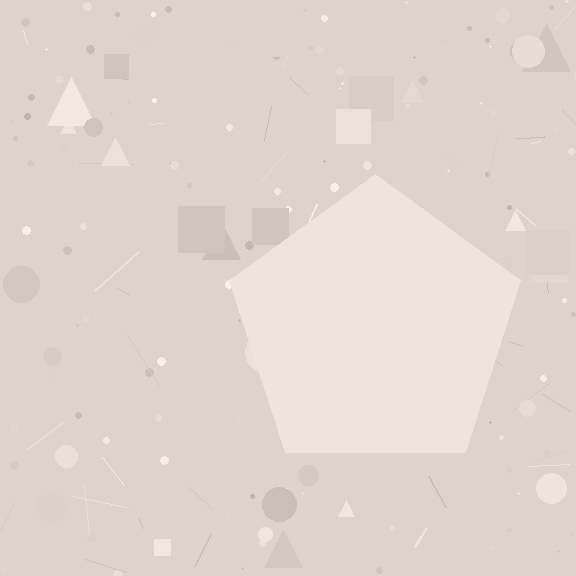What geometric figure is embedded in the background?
A pentagon is embedded in the background.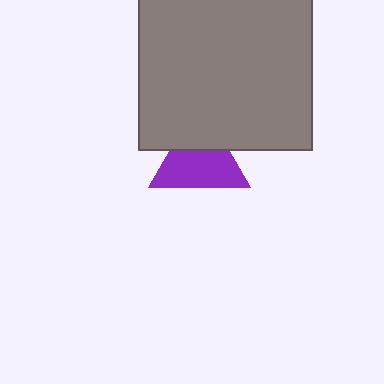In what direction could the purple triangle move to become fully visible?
The purple triangle could move down. That would shift it out from behind the gray square entirely.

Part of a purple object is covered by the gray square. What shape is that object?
It is a triangle.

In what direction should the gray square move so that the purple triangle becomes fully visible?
The gray square should move up. That is the shortest direction to clear the overlap and leave the purple triangle fully visible.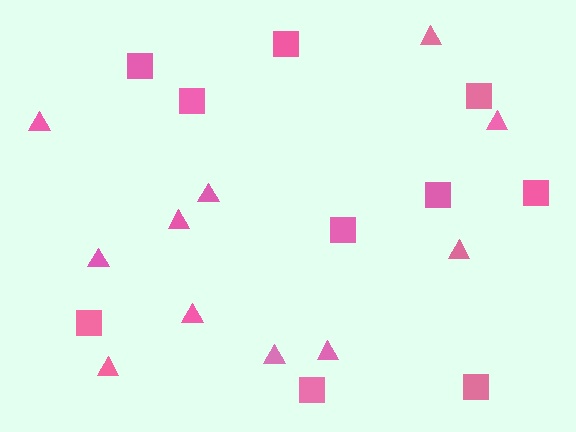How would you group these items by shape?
There are 2 groups: one group of squares (10) and one group of triangles (11).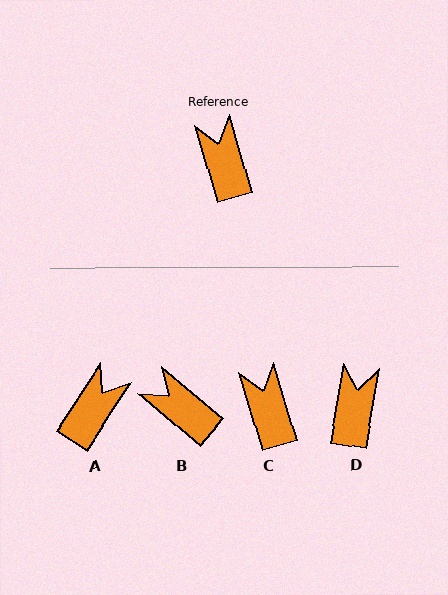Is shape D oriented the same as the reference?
No, it is off by about 25 degrees.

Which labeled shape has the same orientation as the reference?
C.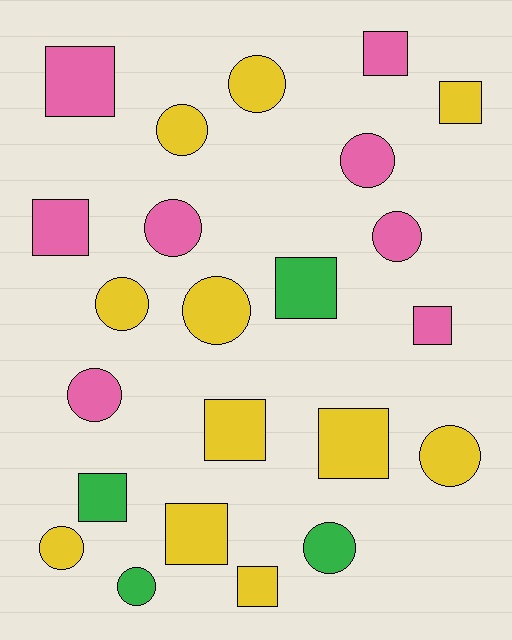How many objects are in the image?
There are 23 objects.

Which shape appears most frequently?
Circle, with 12 objects.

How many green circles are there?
There are 2 green circles.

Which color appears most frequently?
Yellow, with 11 objects.